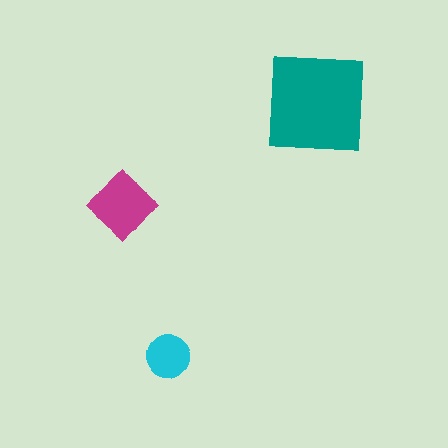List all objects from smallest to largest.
The cyan circle, the magenta diamond, the teal square.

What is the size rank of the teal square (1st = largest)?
1st.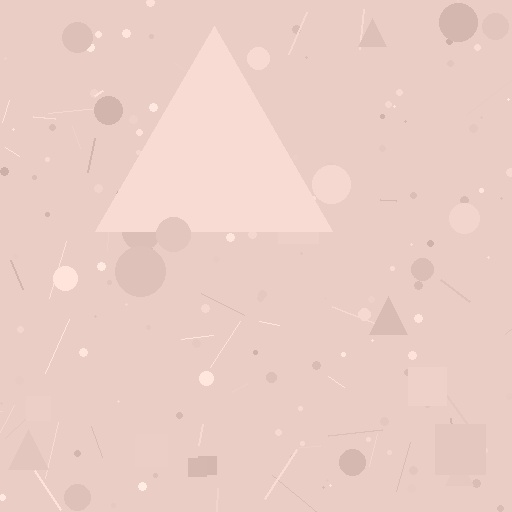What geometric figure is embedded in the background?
A triangle is embedded in the background.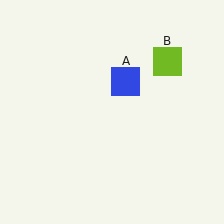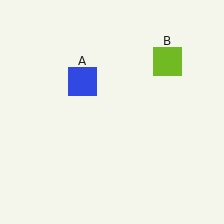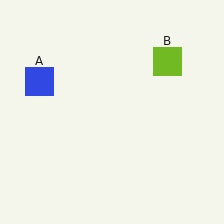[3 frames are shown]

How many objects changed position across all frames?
1 object changed position: blue square (object A).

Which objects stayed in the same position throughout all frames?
Lime square (object B) remained stationary.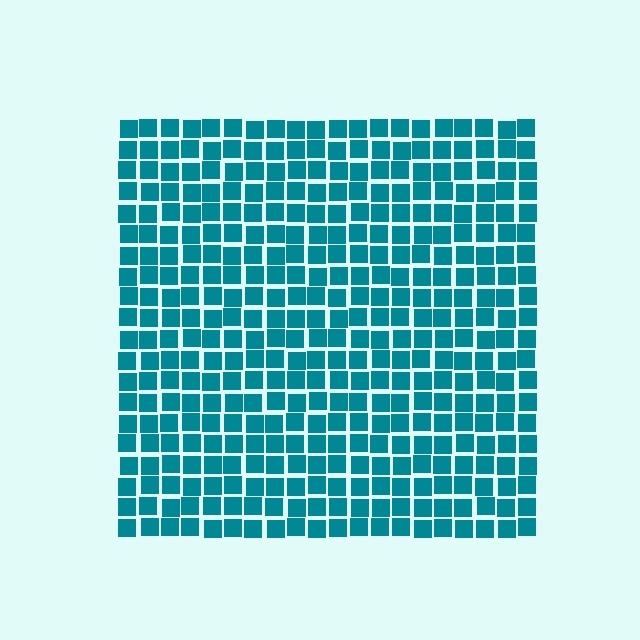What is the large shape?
The large shape is a square.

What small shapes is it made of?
It is made of small squares.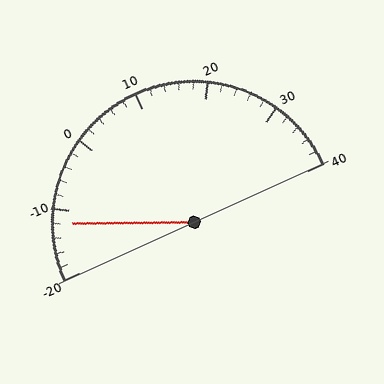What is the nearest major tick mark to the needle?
The nearest major tick mark is -10.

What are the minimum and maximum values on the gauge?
The gauge ranges from -20 to 40.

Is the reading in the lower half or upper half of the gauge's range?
The reading is in the lower half of the range (-20 to 40).